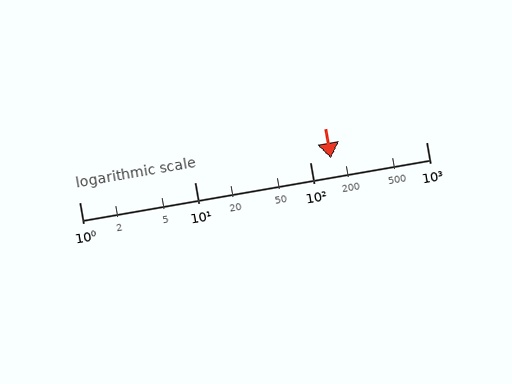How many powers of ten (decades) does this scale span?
The scale spans 3 decades, from 1 to 1000.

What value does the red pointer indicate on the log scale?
The pointer indicates approximately 150.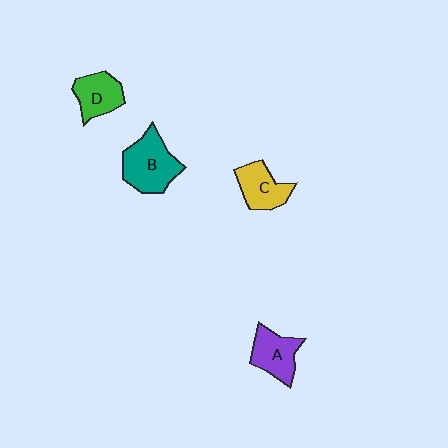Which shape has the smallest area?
Shape D (green).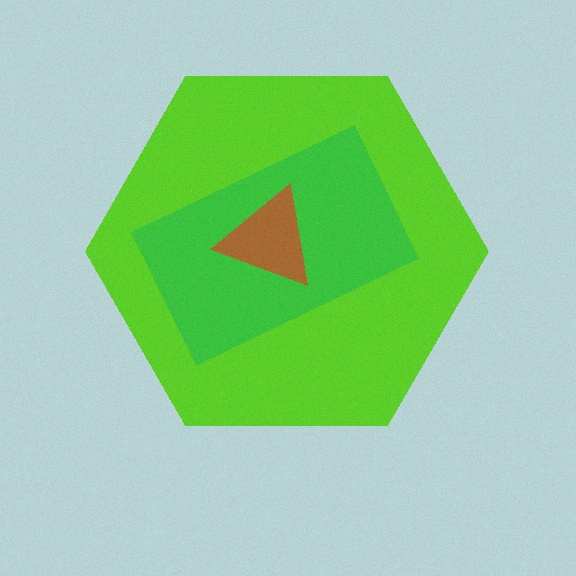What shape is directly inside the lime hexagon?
The green rectangle.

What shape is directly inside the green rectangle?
The brown triangle.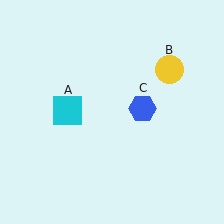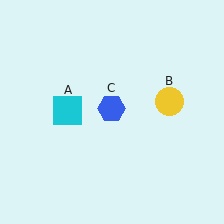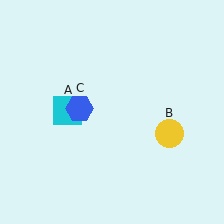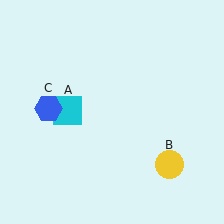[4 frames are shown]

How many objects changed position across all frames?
2 objects changed position: yellow circle (object B), blue hexagon (object C).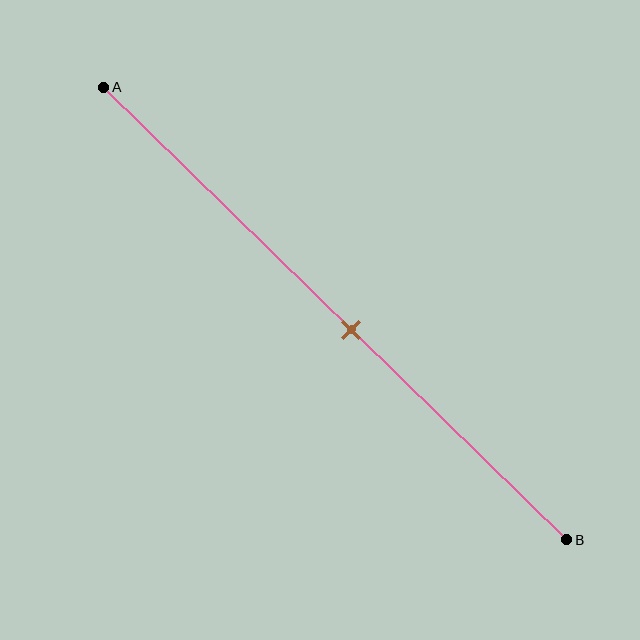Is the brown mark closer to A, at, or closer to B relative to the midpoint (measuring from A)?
The brown mark is closer to point B than the midpoint of segment AB.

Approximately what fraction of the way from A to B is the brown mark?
The brown mark is approximately 55% of the way from A to B.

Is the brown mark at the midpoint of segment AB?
No, the mark is at about 55% from A, not at the 50% midpoint.